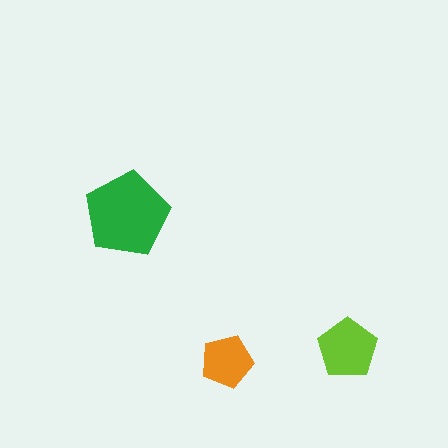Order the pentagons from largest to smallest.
the green one, the lime one, the orange one.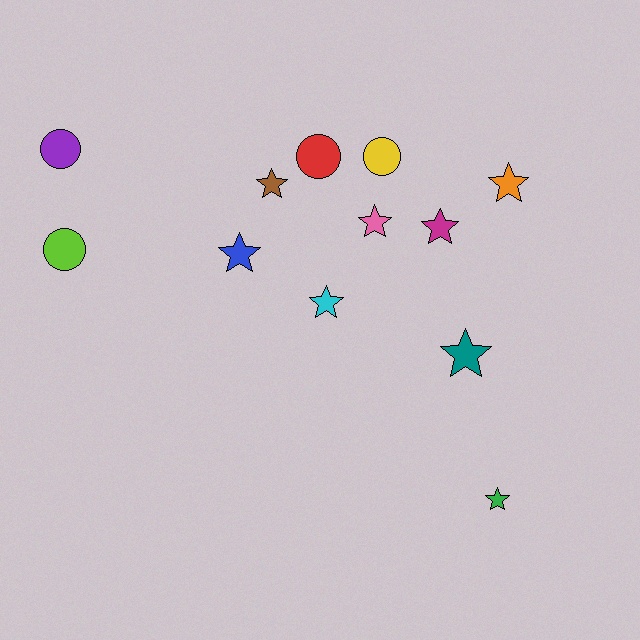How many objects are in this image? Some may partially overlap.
There are 12 objects.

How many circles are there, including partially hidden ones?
There are 4 circles.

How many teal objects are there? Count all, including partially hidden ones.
There is 1 teal object.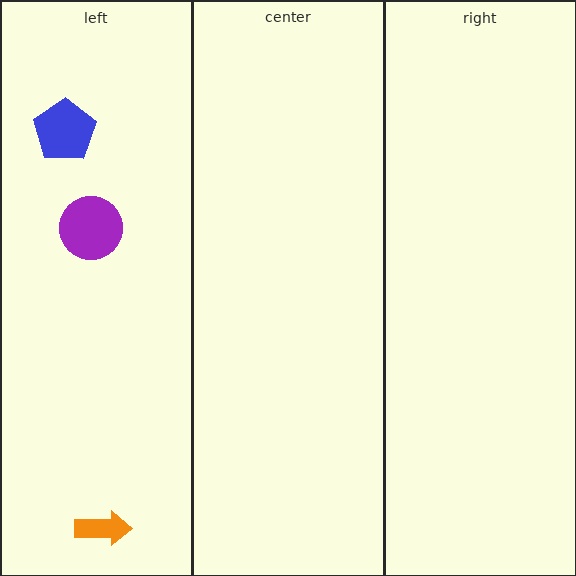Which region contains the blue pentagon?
The left region.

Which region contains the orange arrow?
The left region.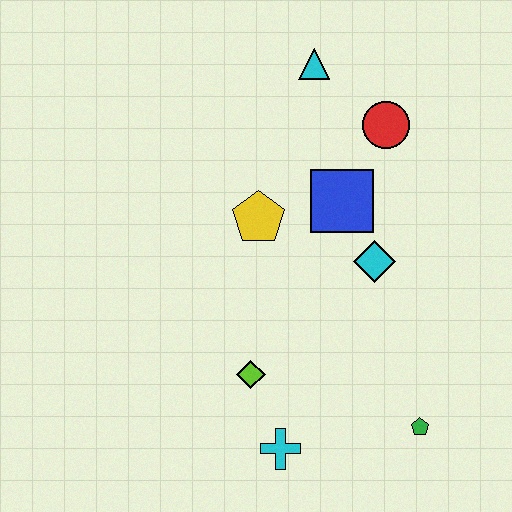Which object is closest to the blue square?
The cyan diamond is closest to the blue square.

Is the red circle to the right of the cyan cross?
Yes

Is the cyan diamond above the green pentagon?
Yes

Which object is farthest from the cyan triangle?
The cyan cross is farthest from the cyan triangle.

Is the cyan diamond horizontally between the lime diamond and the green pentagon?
Yes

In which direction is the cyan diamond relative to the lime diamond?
The cyan diamond is to the right of the lime diamond.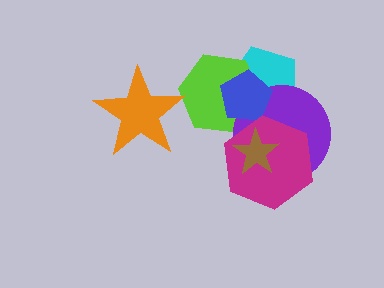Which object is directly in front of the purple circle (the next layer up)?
The blue pentagon is directly in front of the purple circle.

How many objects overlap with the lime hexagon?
3 objects overlap with the lime hexagon.